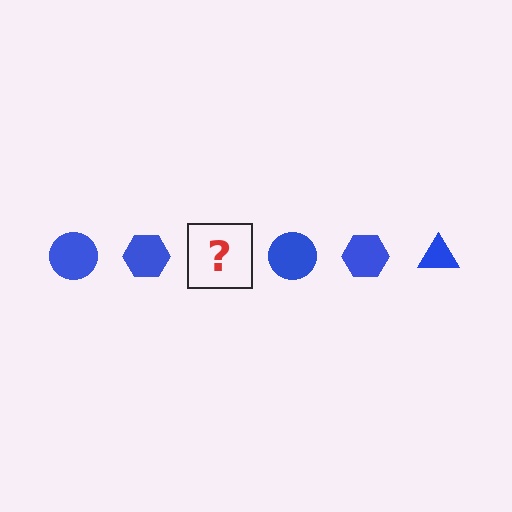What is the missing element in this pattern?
The missing element is a blue triangle.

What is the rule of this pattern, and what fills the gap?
The rule is that the pattern cycles through circle, hexagon, triangle shapes in blue. The gap should be filled with a blue triangle.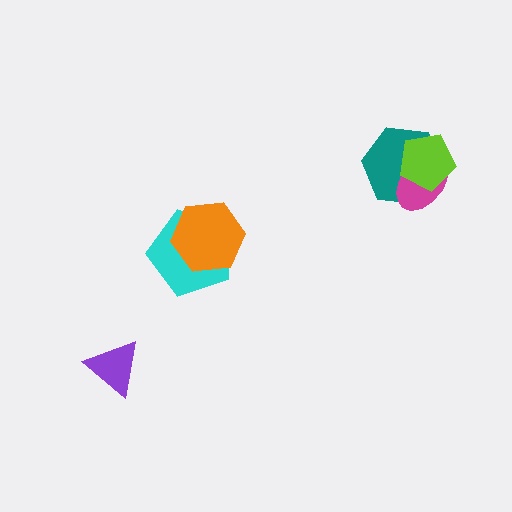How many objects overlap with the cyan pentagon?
1 object overlaps with the cyan pentagon.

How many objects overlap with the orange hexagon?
1 object overlaps with the orange hexagon.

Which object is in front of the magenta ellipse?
The lime pentagon is in front of the magenta ellipse.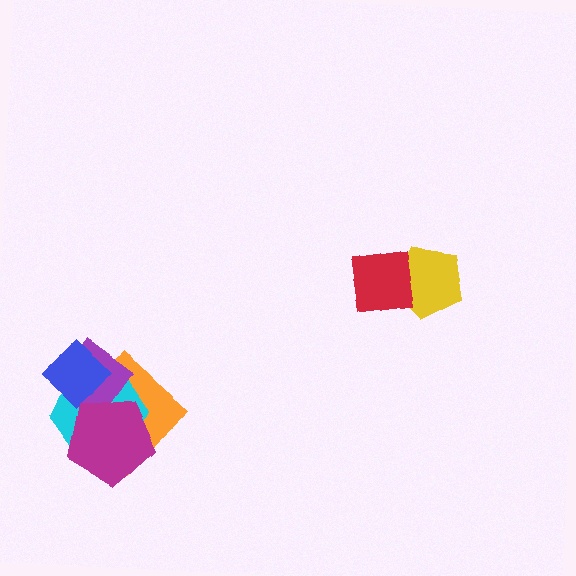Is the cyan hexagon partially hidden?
Yes, it is partially covered by another shape.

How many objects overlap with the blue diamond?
3 objects overlap with the blue diamond.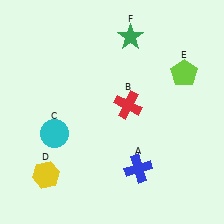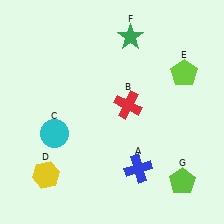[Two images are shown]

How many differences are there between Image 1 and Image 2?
There is 1 difference between the two images.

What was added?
A lime pentagon (G) was added in Image 2.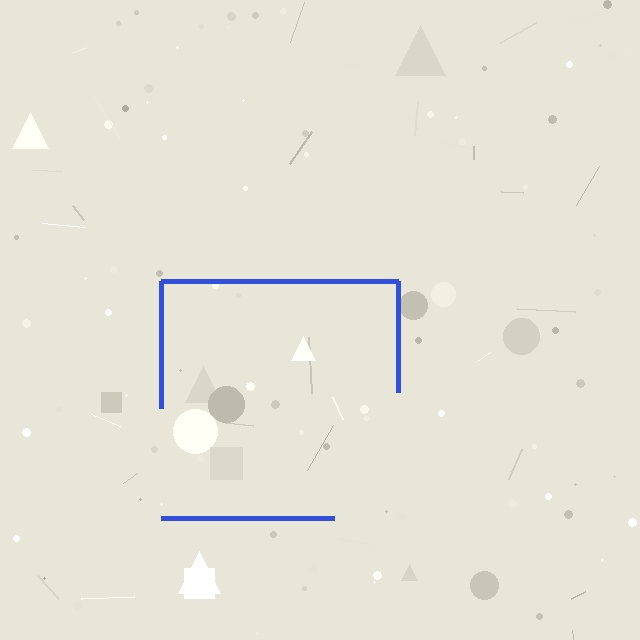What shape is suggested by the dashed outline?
The dashed outline suggests a square.